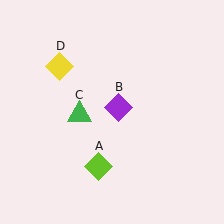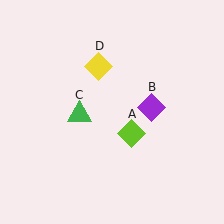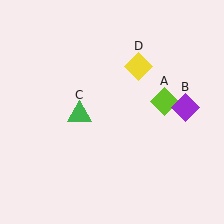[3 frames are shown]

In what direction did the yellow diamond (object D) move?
The yellow diamond (object D) moved right.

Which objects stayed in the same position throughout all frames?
Green triangle (object C) remained stationary.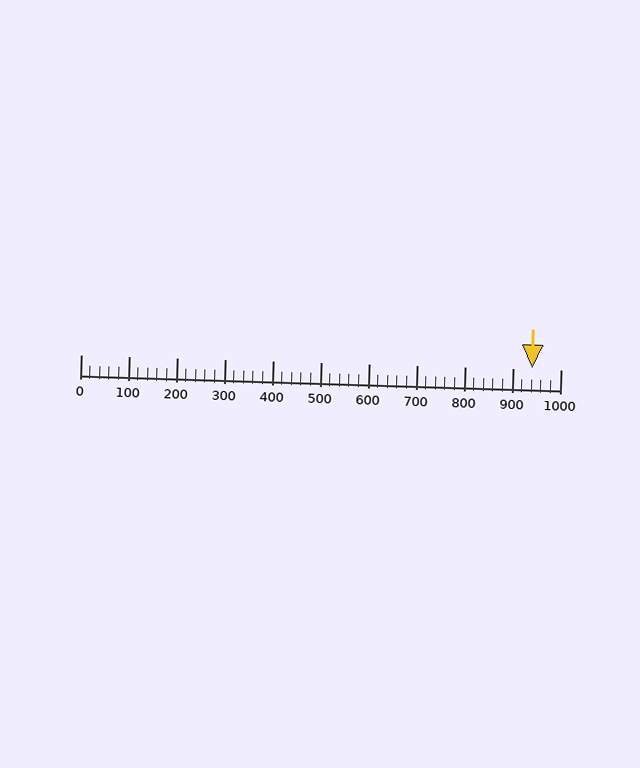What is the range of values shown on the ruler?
The ruler shows values from 0 to 1000.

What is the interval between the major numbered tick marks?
The major tick marks are spaced 100 units apart.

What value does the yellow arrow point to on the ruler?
The yellow arrow points to approximately 940.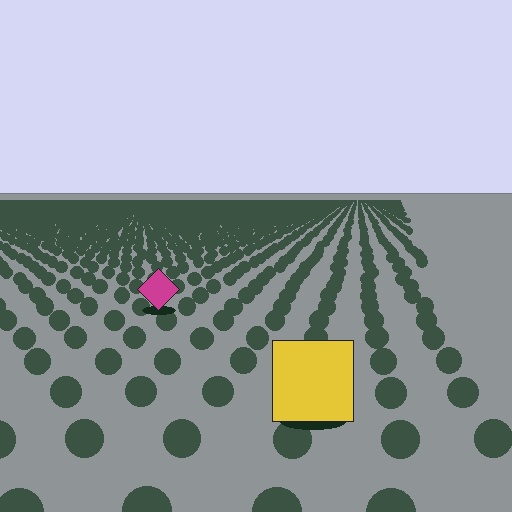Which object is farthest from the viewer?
The magenta diamond is farthest from the viewer. It appears smaller and the ground texture around it is denser.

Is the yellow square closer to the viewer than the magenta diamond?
Yes. The yellow square is closer — you can tell from the texture gradient: the ground texture is coarser near it.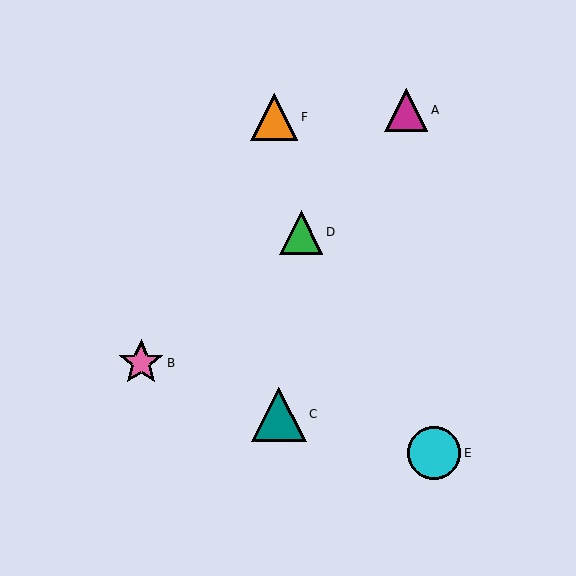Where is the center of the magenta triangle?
The center of the magenta triangle is at (406, 110).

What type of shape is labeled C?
Shape C is a teal triangle.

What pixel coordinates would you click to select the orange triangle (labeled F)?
Click at (274, 117) to select the orange triangle F.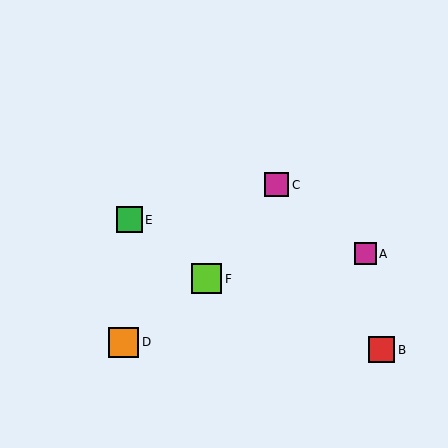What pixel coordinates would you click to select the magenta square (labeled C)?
Click at (276, 185) to select the magenta square C.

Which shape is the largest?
The lime square (labeled F) is the largest.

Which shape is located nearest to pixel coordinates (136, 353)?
The orange square (labeled D) at (124, 342) is nearest to that location.